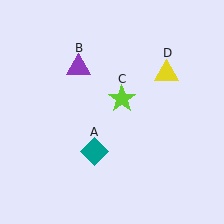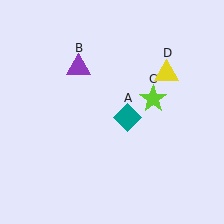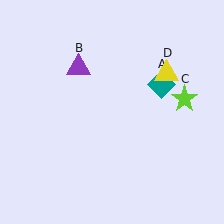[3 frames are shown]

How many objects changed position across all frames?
2 objects changed position: teal diamond (object A), lime star (object C).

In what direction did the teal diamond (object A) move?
The teal diamond (object A) moved up and to the right.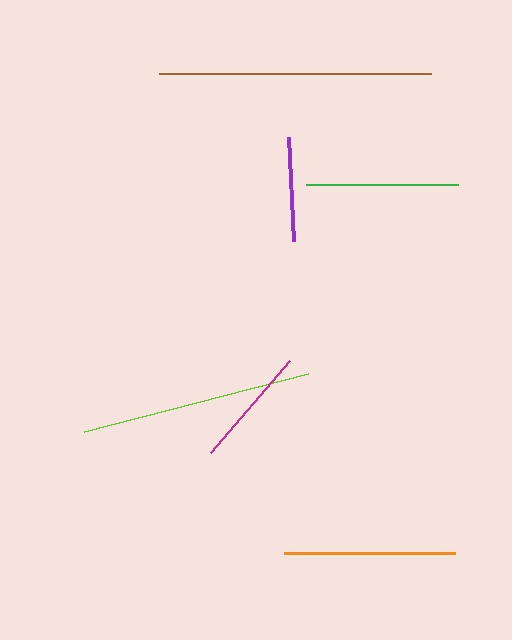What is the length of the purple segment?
The purple segment is approximately 104 pixels long.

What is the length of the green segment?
The green segment is approximately 153 pixels long.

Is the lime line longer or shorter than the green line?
The lime line is longer than the green line.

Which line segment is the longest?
The brown line is the longest at approximately 272 pixels.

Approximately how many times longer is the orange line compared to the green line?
The orange line is approximately 1.1 times the length of the green line.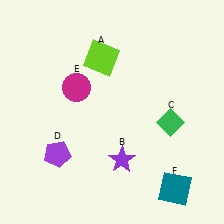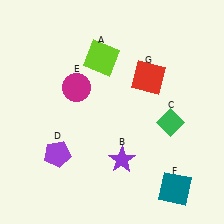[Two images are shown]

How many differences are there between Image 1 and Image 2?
There is 1 difference between the two images.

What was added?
A red square (G) was added in Image 2.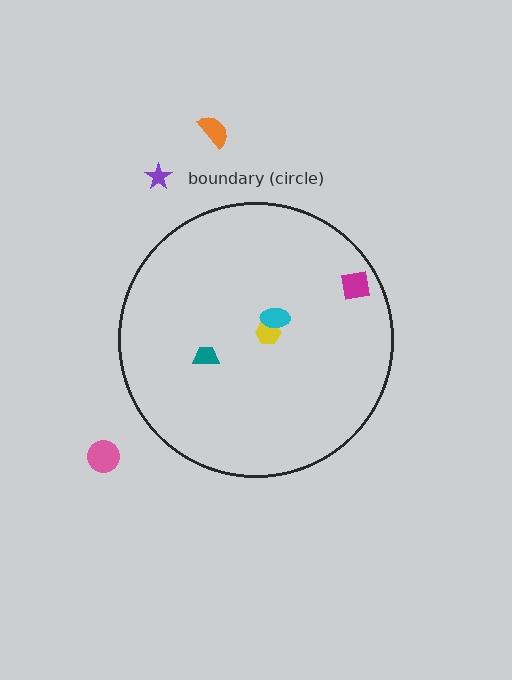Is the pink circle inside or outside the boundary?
Outside.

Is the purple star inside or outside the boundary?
Outside.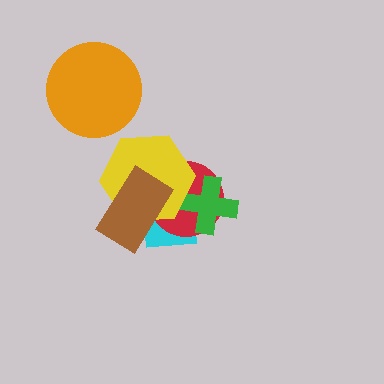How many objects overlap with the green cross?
3 objects overlap with the green cross.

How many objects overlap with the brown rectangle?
3 objects overlap with the brown rectangle.